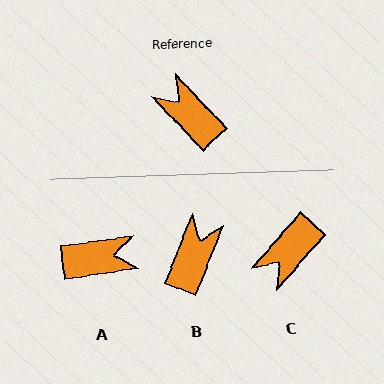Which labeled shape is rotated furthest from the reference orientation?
A, about 125 degrees away.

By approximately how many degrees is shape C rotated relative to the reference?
Approximately 96 degrees counter-clockwise.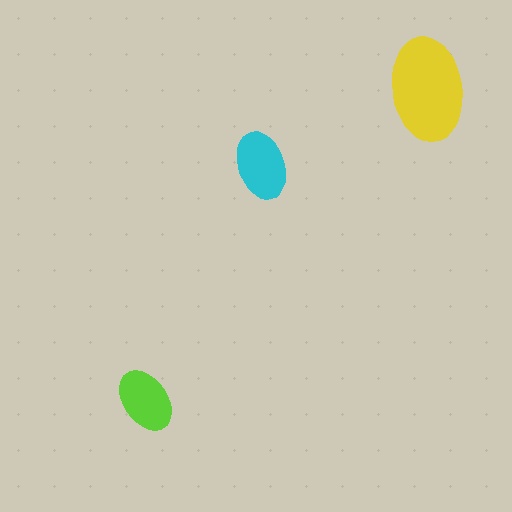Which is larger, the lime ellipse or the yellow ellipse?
The yellow one.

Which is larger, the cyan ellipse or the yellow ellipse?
The yellow one.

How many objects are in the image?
There are 3 objects in the image.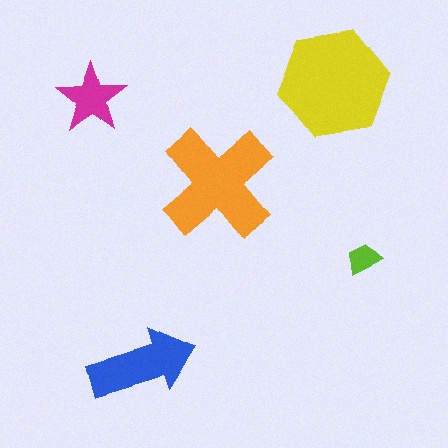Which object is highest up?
The yellow hexagon is topmost.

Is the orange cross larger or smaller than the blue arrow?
Larger.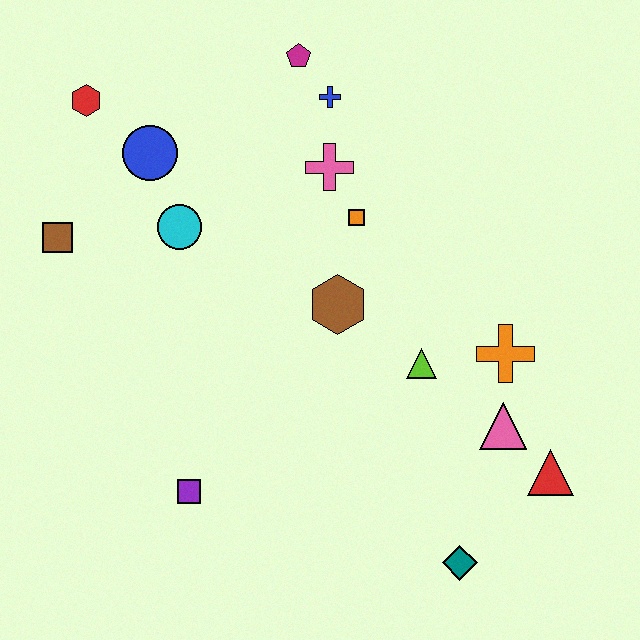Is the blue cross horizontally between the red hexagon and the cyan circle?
No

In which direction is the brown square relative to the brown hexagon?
The brown square is to the left of the brown hexagon.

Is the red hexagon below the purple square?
No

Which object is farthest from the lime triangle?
The red hexagon is farthest from the lime triangle.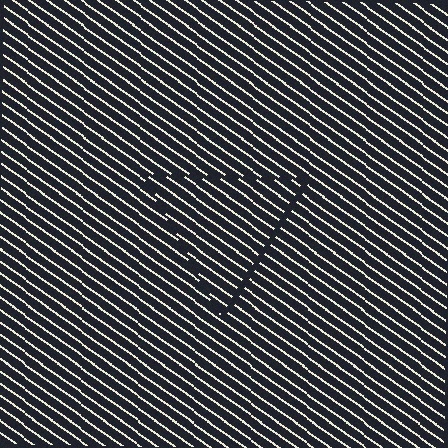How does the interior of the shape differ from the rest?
The interior of the shape contains the same grating, shifted by half a period — the contour is defined by the phase discontinuity where line-ends from the inner and outer gratings abut.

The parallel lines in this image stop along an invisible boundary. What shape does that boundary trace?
An illusory triangle. The interior of the shape contains the same grating, shifted by half a period — the contour is defined by the phase discontinuity where line-ends from the inner and outer gratings abut.